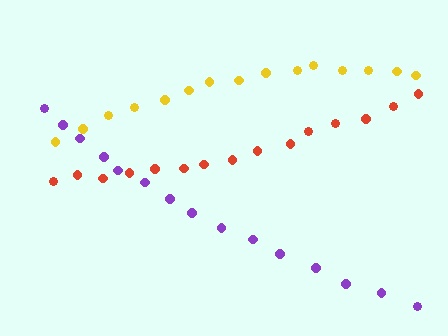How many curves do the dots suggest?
There are 3 distinct paths.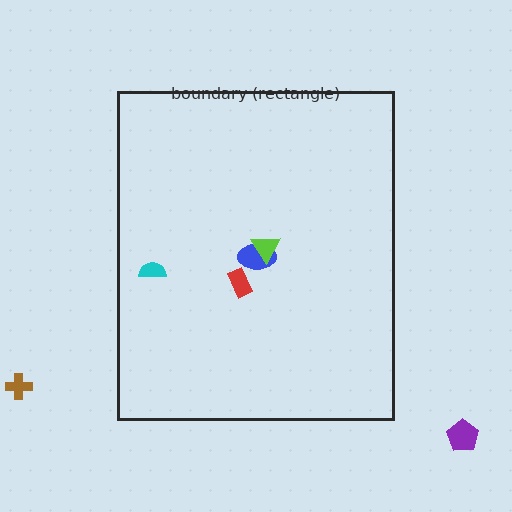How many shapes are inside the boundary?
4 inside, 2 outside.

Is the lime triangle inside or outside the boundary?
Inside.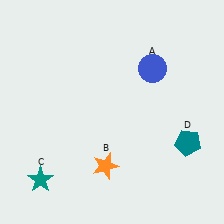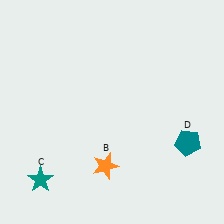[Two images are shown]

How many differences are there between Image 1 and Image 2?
There is 1 difference between the two images.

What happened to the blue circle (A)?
The blue circle (A) was removed in Image 2. It was in the top-right area of Image 1.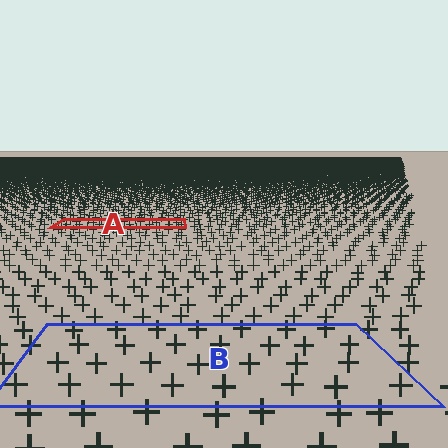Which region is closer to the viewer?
Region B is closer. The texture elements there are larger and more spread out.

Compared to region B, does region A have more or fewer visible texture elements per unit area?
Region A has more texture elements per unit area — they are packed more densely because it is farther away.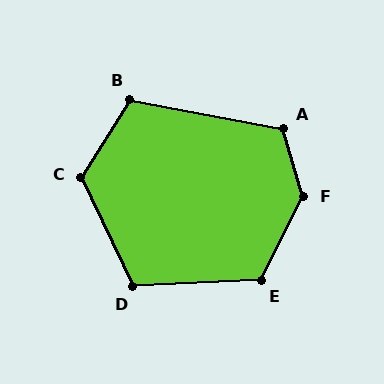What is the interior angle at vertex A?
Approximately 117 degrees (obtuse).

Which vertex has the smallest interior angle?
B, at approximately 111 degrees.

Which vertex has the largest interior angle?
F, at approximately 137 degrees.